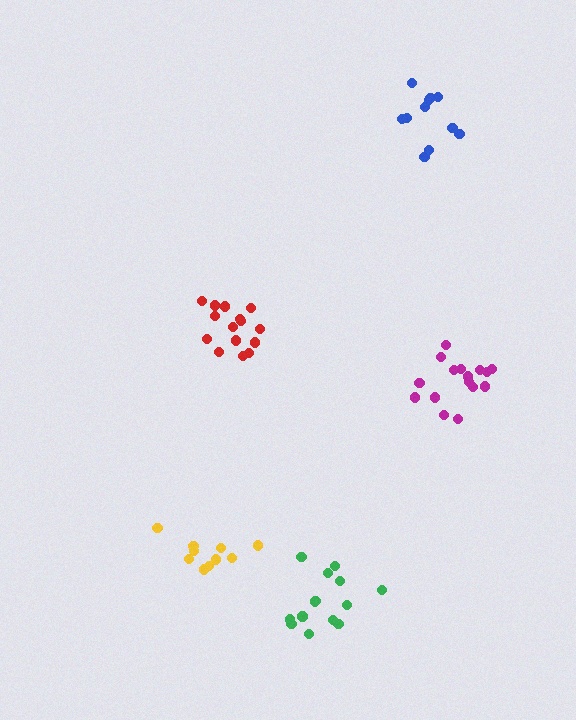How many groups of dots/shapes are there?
There are 5 groups.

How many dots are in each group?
Group 1: 16 dots, Group 2: 14 dots, Group 3: 10 dots, Group 4: 16 dots, Group 5: 11 dots (67 total).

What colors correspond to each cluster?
The clusters are colored: red, green, yellow, magenta, blue.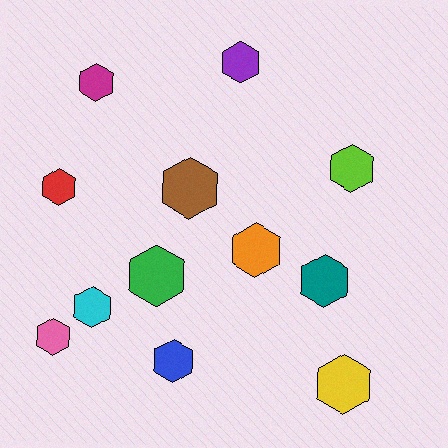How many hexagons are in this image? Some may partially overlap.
There are 12 hexagons.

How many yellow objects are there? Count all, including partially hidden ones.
There is 1 yellow object.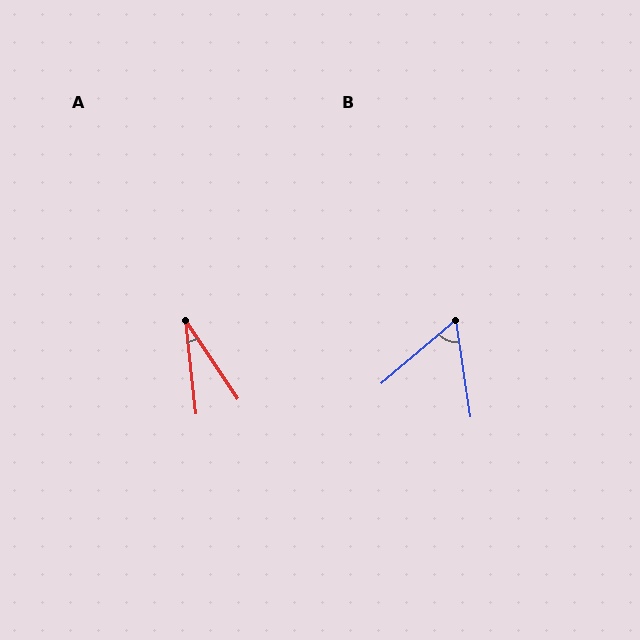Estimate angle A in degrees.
Approximately 28 degrees.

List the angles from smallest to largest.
A (28°), B (58°).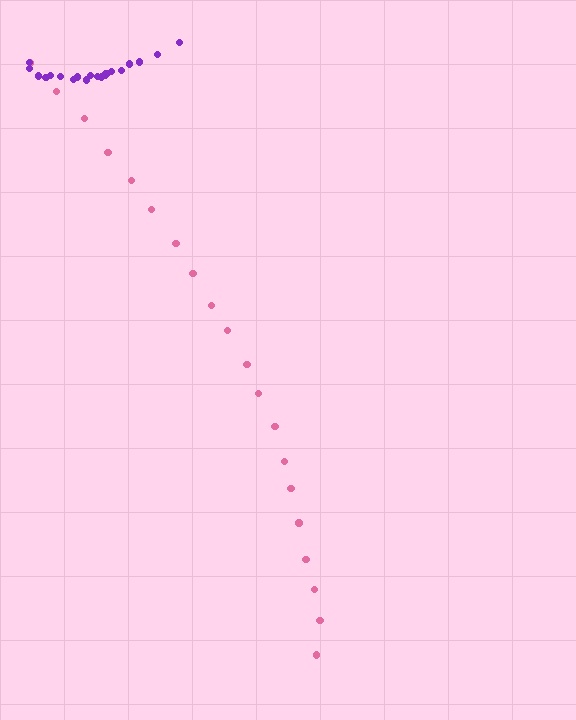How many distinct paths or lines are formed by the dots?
There are 2 distinct paths.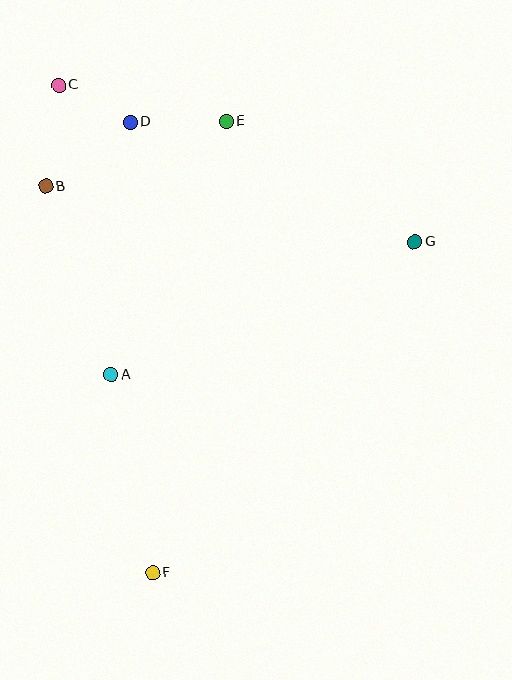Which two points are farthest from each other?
Points C and F are farthest from each other.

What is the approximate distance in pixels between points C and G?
The distance between C and G is approximately 389 pixels.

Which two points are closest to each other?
Points C and D are closest to each other.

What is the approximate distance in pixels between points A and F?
The distance between A and F is approximately 202 pixels.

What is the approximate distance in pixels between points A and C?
The distance between A and C is approximately 294 pixels.